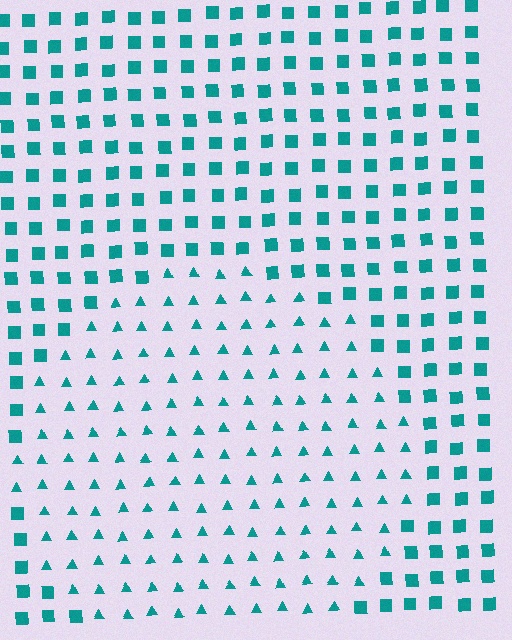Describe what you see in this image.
The image is filled with small teal elements arranged in a uniform grid. A circle-shaped region contains triangles, while the surrounding area contains squares. The boundary is defined purely by the change in element shape.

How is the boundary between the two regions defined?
The boundary is defined by a change in element shape: triangles inside vs. squares outside. All elements share the same color and spacing.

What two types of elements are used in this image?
The image uses triangles inside the circle region and squares outside it.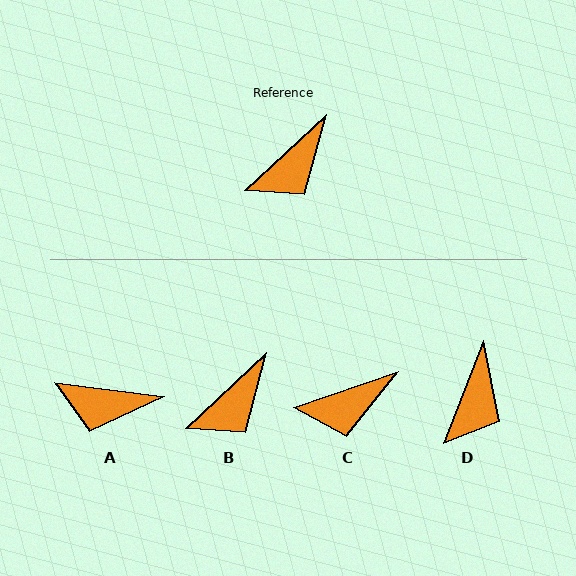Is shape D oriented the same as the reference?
No, it is off by about 26 degrees.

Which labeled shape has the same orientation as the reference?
B.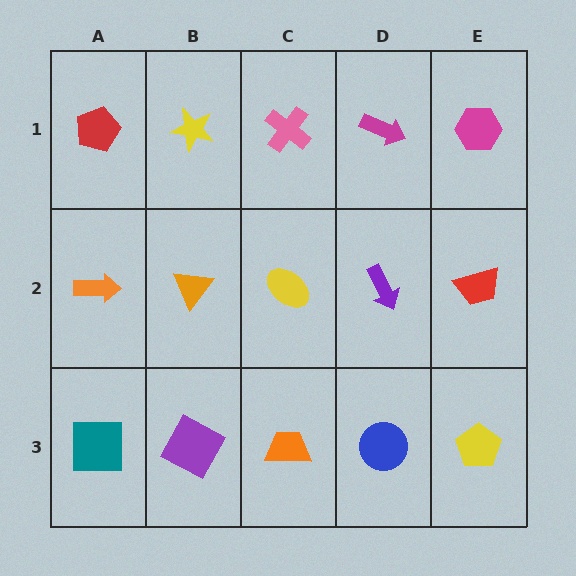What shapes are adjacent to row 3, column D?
A purple arrow (row 2, column D), an orange trapezoid (row 3, column C), a yellow pentagon (row 3, column E).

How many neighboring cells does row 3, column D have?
3.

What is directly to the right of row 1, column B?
A pink cross.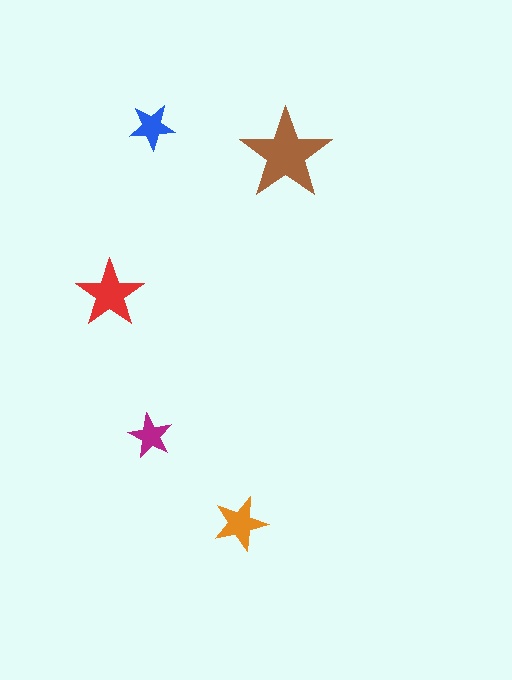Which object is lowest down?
The orange star is bottommost.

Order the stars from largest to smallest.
the brown one, the red one, the orange one, the blue one, the magenta one.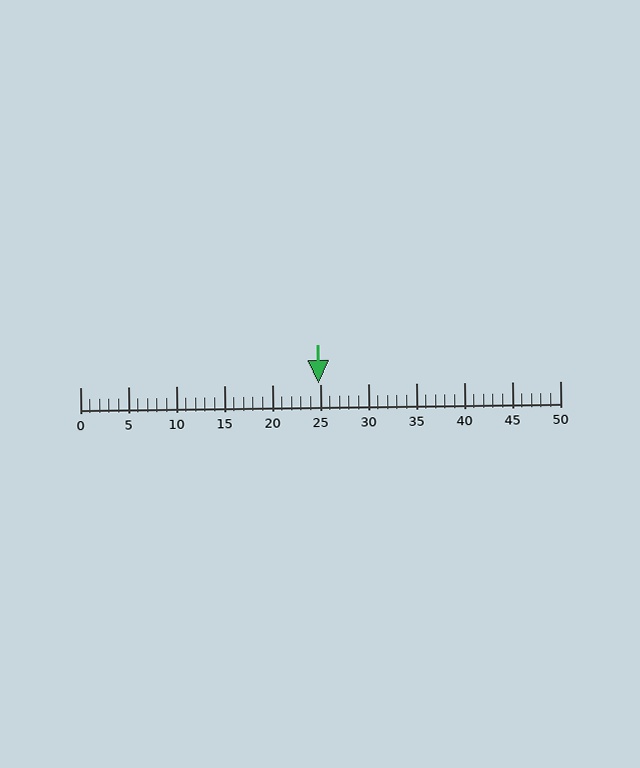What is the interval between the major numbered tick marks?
The major tick marks are spaced 5 units apart.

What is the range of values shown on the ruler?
The ruler shows values from 0 to 50.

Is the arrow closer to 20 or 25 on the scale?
The arrow is closer to 25.